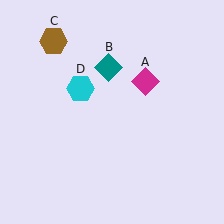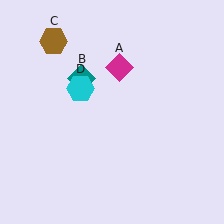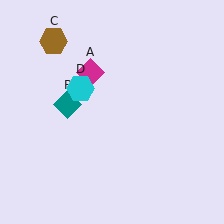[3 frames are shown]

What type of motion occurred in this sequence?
The magenta diamond (object A), teal diamond (object B) rotated counterclockwise around the center of the scene.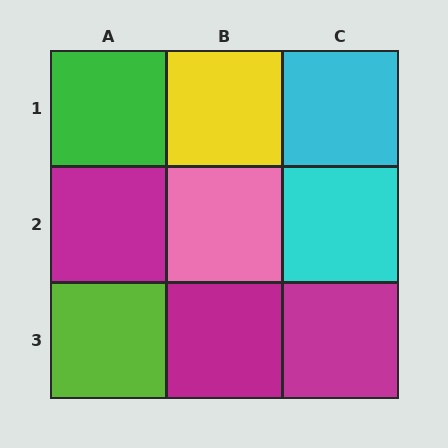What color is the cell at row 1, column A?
Green.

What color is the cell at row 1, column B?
Yellow.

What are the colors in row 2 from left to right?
Magenta, pink, cyan.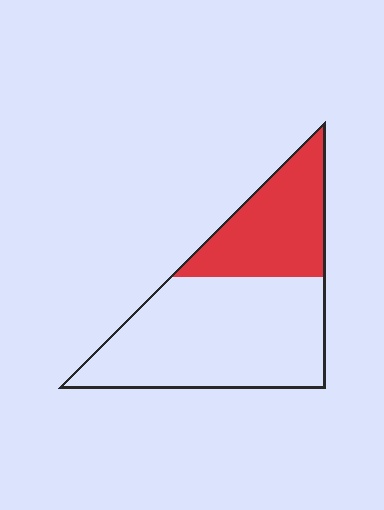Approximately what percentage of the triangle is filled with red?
Approximately 35%.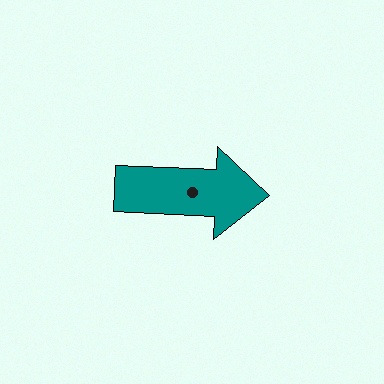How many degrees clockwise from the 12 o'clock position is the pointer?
Approximately 92 degrees.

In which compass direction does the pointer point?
East.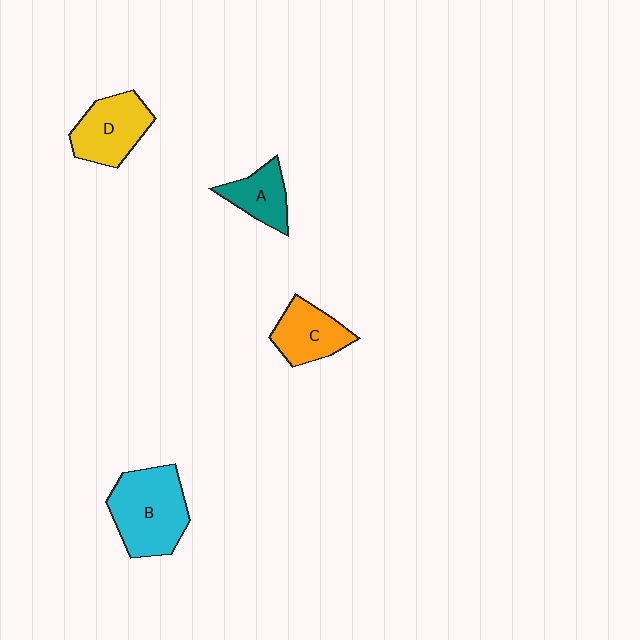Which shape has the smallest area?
Shape A (teal).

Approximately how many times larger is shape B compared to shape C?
Approximately 1.6 times.